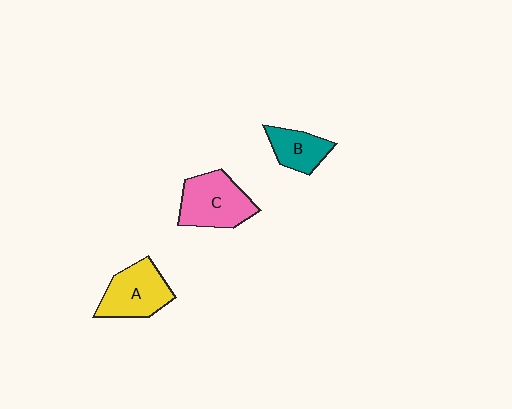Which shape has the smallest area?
Shape B (teal).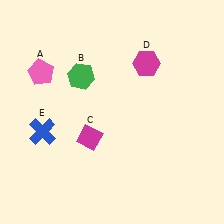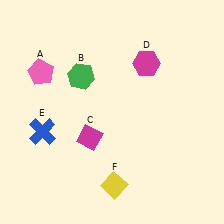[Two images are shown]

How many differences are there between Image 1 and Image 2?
There is 1 difference between the two images.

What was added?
A yellow diamond (F) was added in Image 2.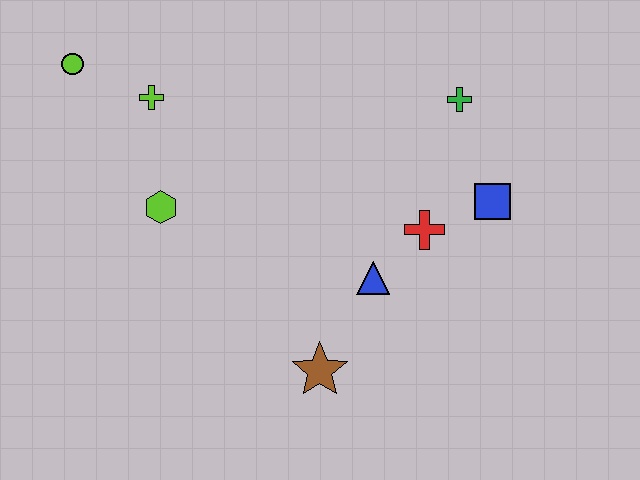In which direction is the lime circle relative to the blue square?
The lime circle is to the left of the blue square.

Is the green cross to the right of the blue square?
No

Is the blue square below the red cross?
No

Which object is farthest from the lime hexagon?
The blue square is farthest from the lime hexagon.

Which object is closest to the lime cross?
The lime circle is closest to the lime cross.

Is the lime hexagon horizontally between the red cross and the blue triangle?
No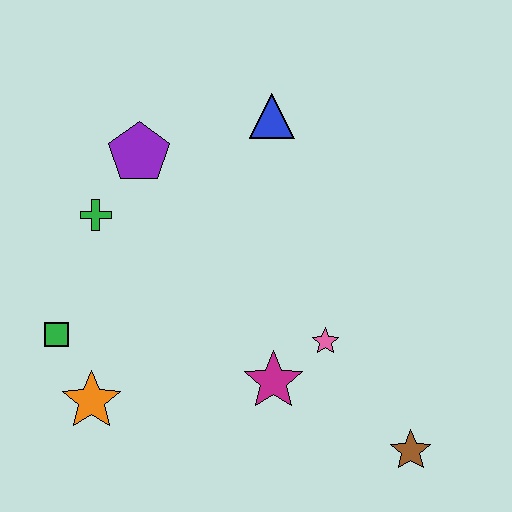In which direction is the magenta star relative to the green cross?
The magenta star is to the right of the green cross.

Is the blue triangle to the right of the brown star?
No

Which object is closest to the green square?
The orange star is closest to the green square.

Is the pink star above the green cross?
No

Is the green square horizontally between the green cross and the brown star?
No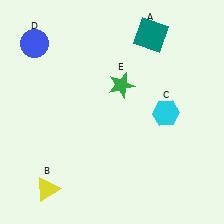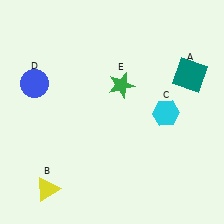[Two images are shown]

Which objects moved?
The objects that moved are: the teal square (A), the blue circle (D).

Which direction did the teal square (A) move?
The teal square (A) moved down.